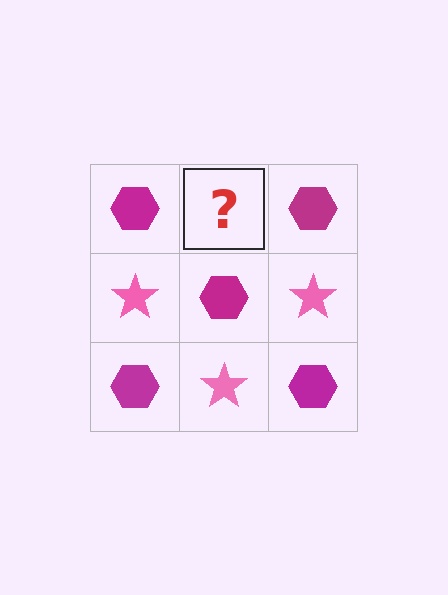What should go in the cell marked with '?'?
The missing cell should contain a pink star.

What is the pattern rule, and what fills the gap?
The rule is that it alternates magenta hexagon and pink star in a checkerboard pattern. The gap should be filled with a pink star.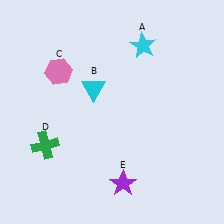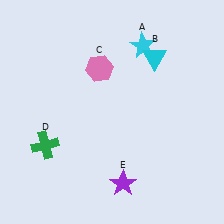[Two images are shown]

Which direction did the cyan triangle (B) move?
The cyan triangle (B) moved right.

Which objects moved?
The objects that moved are: the cyan triangle (B), the pink hexagon (C).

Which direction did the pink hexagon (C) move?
The pink hexagon (C) moved right.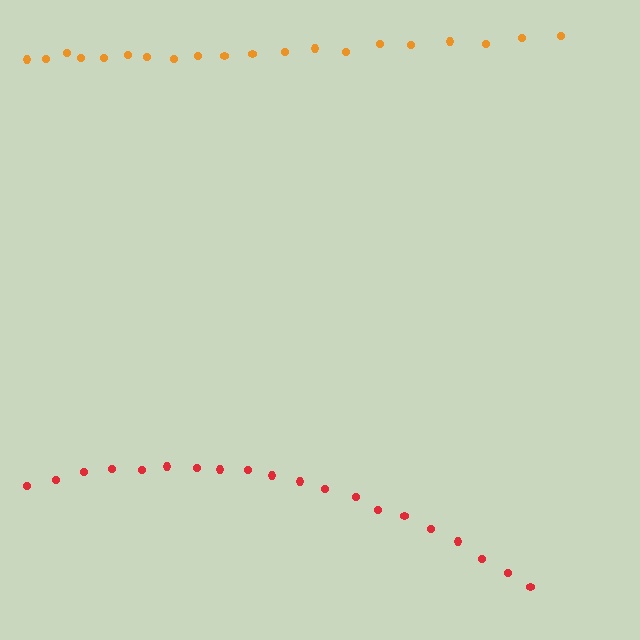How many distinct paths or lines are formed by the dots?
There are 2 distinct paths.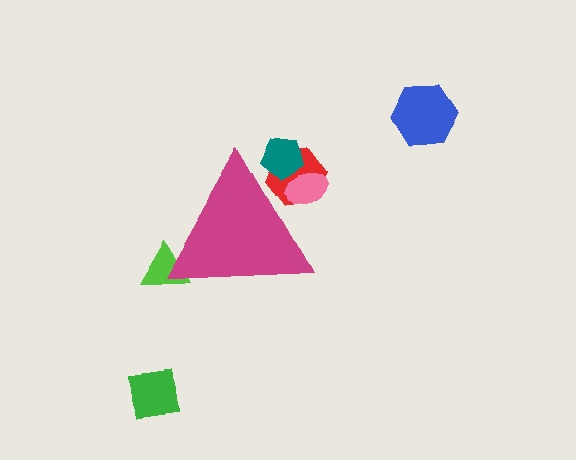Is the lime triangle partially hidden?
Yes, the lime triangle is partially hidden behind the magenta triangle.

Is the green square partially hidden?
No, the green square is fully visible.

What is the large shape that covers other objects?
A magenta triangle.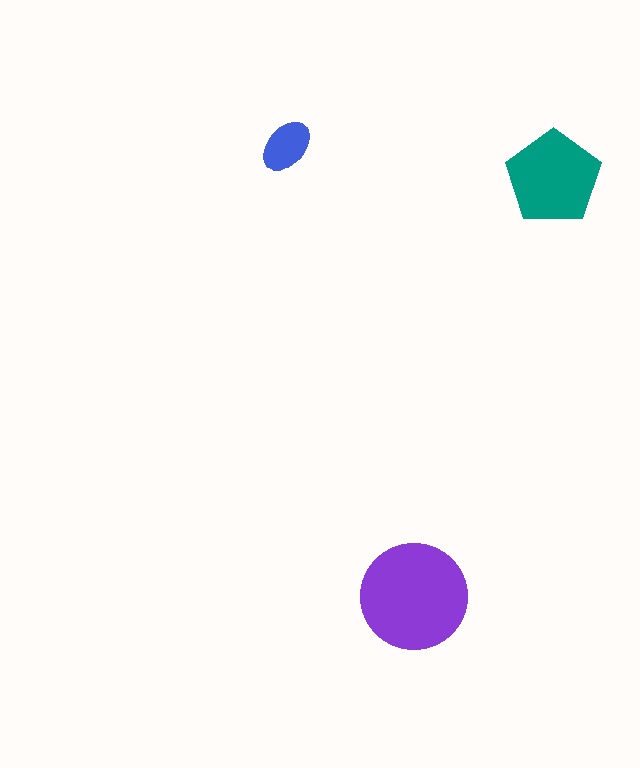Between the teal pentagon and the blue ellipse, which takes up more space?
The teal pentagon.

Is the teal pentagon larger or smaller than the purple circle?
Smaller.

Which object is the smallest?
The blue ellipse.